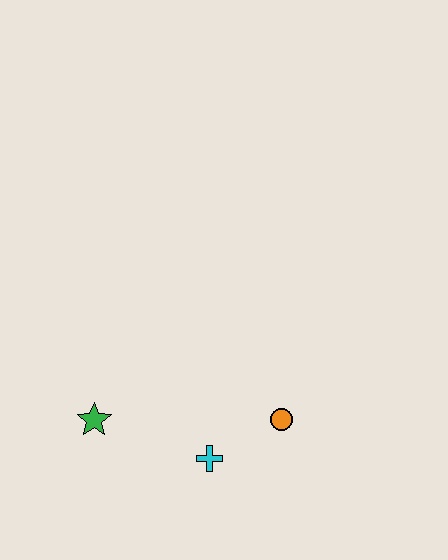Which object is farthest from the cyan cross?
The green star is farthest from the cyan cross.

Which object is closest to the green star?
The cyan cross is closest to the green star.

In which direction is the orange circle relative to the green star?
The orange circle is to the right of the green star.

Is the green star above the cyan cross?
Yes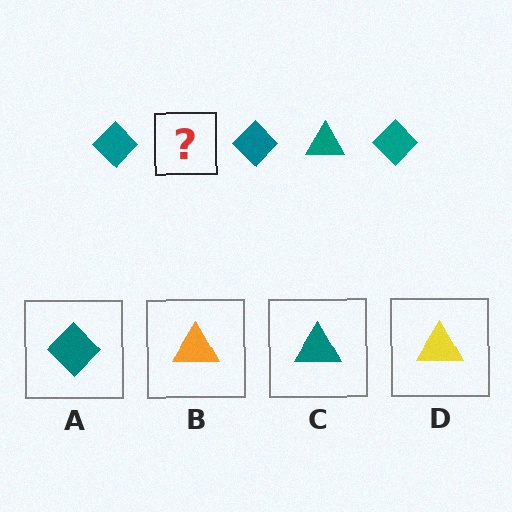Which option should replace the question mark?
Option C.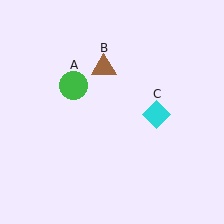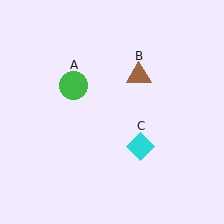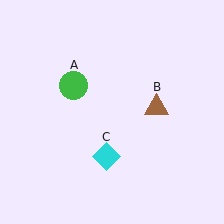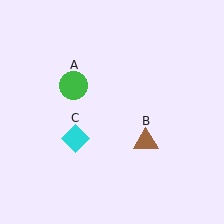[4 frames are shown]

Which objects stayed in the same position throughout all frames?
Green circle (object A) remained stationary.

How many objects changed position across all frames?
2 objects changed position: brown triangle (object B), cyan diamond (object C).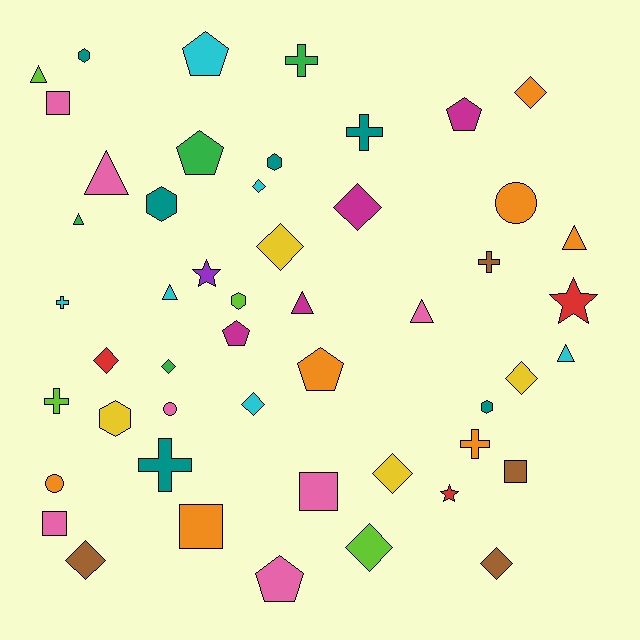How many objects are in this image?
There are 50 objects.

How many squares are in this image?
There are 5 squares.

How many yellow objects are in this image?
There are 4 yellow objects.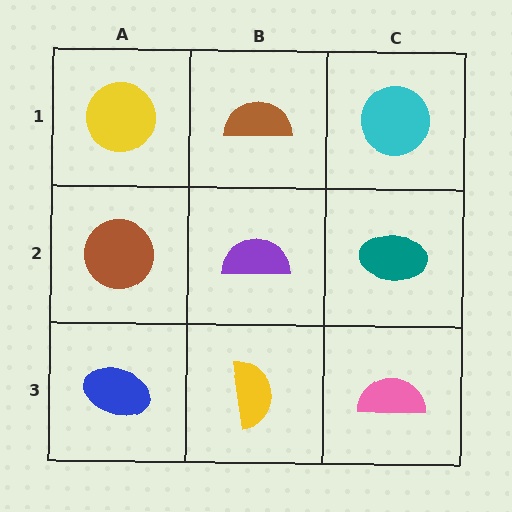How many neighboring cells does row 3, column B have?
3.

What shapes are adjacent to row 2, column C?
A cyan circle (row 1, column C), a pink semicircle (row 3, column C), a purple semicircle (row 2, column B).